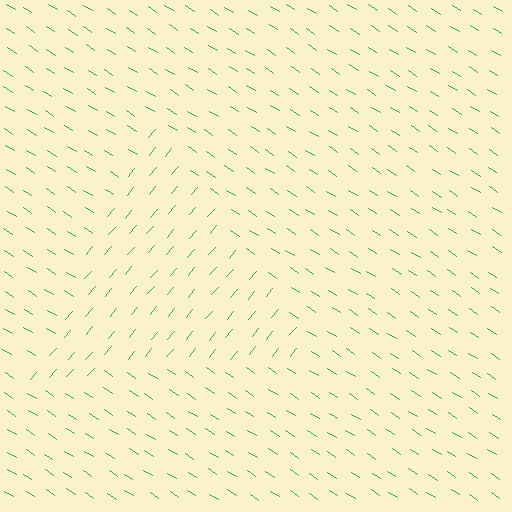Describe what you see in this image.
The image is filled with small green line segments. A triangle region in the image has lines oriented differently from the surrounding lines, creating a visible texture boundary.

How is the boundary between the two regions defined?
The boundary is defined purely by a change in line orientation (approximately 83 degrees difference). All lines are the same color and thickness.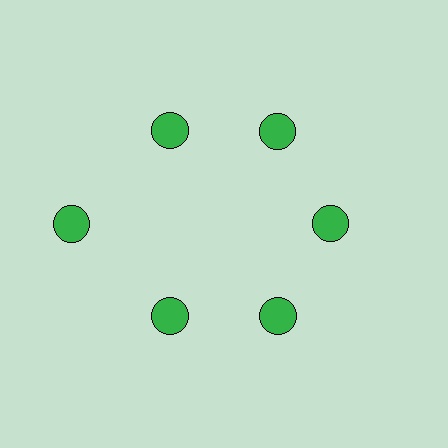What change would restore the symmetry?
The symmetry would be restored by moving it inward, back onto the ring so that all 6 circles sit at equal angles and equal distance from the center.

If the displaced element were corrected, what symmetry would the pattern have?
It would have 6-fold rotational symmetry — the pattern would map onto itself every 60 degrees.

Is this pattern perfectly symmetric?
No. The 6 green circles are arranged in a ring, but one element near the 9 o'clock position is pushed outward from the center, breaking the 6-fold rotational symmetry.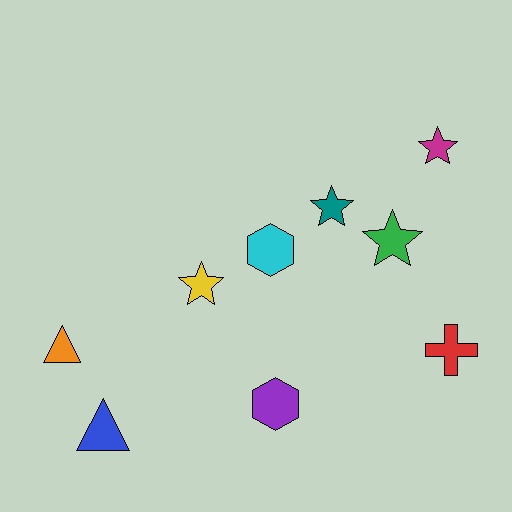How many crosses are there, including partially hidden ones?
There is 1 cross.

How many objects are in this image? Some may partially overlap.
There are 9 objects.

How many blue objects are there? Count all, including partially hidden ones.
There is 1 blue object.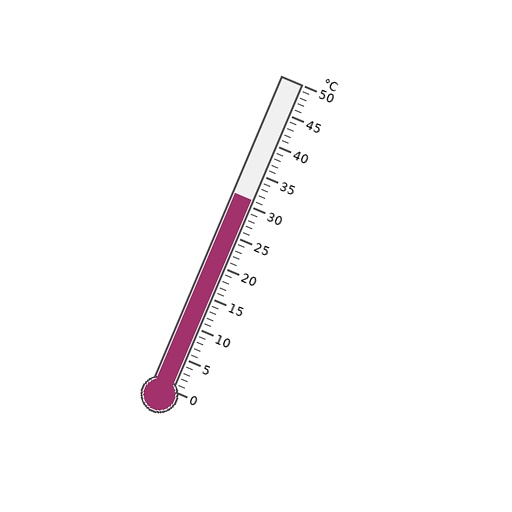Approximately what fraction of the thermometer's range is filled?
The thermometer is filled to approximately 60% of its range.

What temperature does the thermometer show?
The thermometer shows approximately 31°C.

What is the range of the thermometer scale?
The thermometer scale ranges from 0°C to 50°C.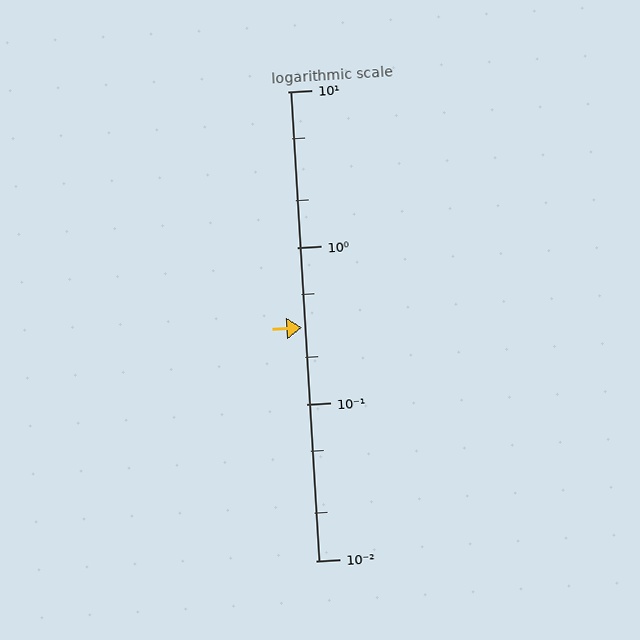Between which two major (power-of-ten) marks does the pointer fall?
The pointer is between 0.1 and 1.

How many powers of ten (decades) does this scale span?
The scale spans 3 decades, from 0.01 to 10.